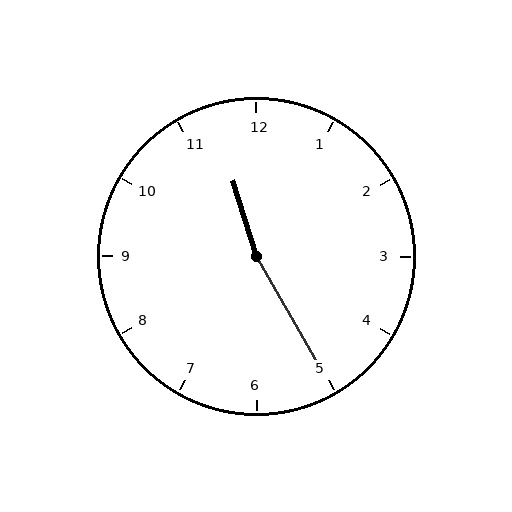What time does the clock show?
11:25.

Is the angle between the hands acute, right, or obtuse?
It is obtuse.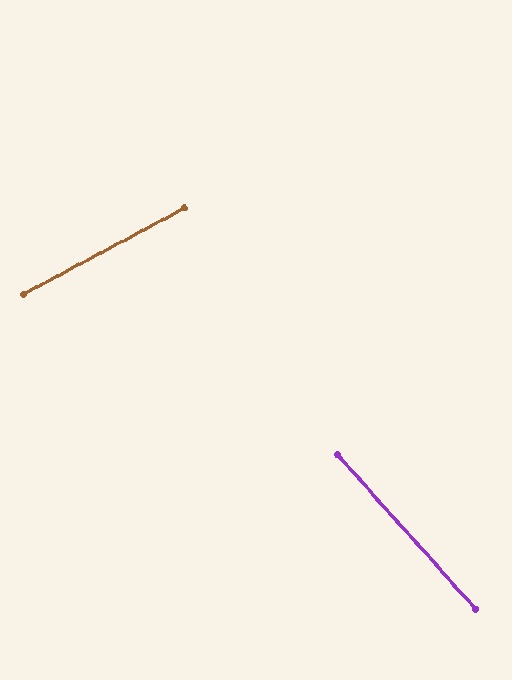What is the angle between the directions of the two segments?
Approximately 76 degrees.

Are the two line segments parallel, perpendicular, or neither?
Neither parallel nor perpendicular — they differ by about 76°.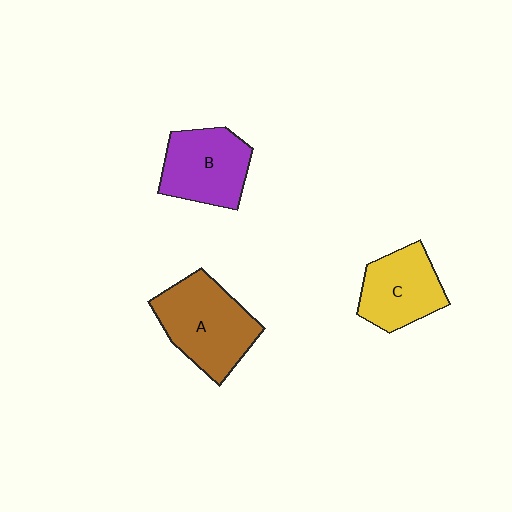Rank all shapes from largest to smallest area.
From largest to smallest: A (brown), B (purple), C (yellow).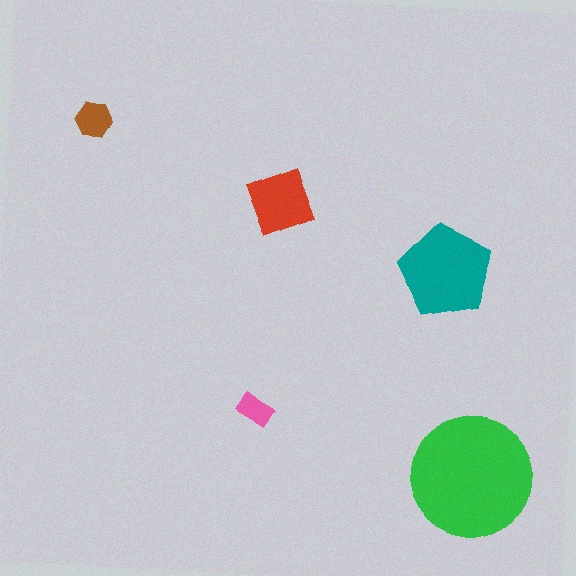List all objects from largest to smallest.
The green circle, the teal pentagon, the red diamond, the brown hexagon, the pink rectangle.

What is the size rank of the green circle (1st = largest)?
1st.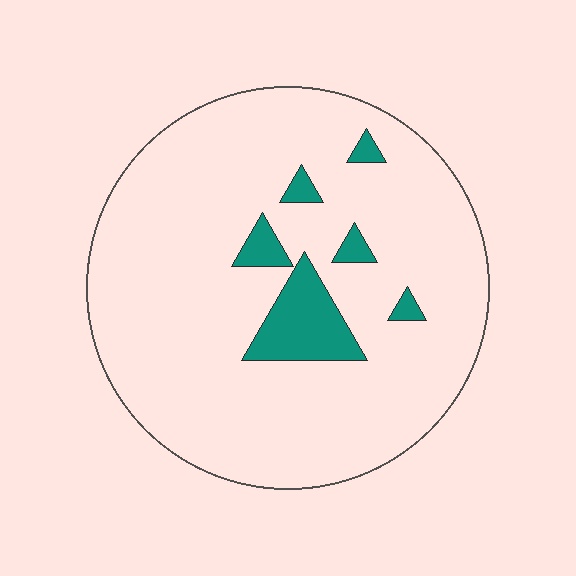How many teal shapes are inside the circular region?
6.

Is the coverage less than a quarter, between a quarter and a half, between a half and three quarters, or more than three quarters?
Less than a quarter.